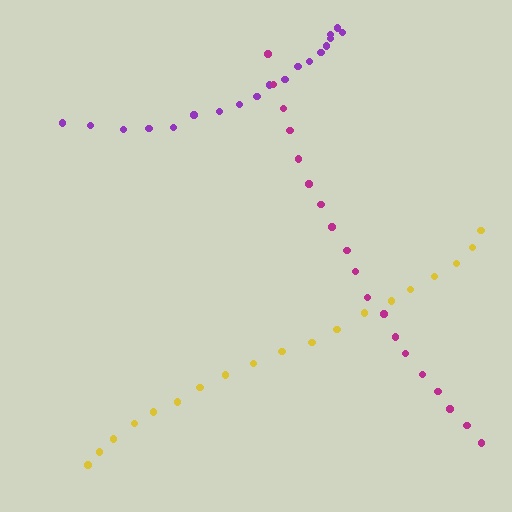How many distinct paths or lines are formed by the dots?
There are 3 distinct paths.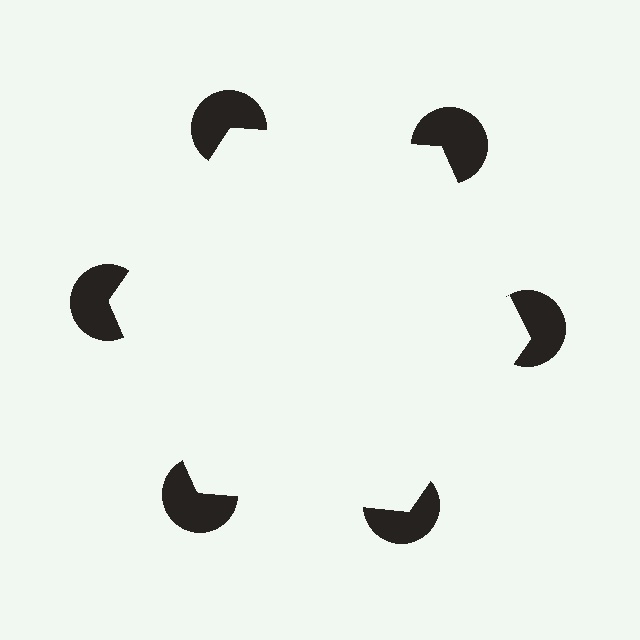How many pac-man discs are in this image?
There are 6 — one at each vertex of the illusory hexagon.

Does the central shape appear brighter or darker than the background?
It typically appears slightly brighter than the background, even though no actual brightness change is drawn.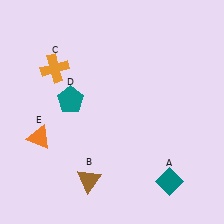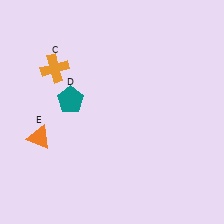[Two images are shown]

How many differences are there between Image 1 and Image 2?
There are 2 differences between the two images.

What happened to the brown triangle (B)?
The brown triangle (B) was removed in Image 2. It was in the bottom-left area of Image 1.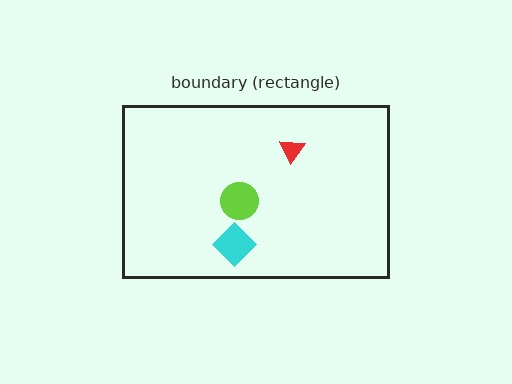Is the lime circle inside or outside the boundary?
Inside.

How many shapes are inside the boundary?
3 inside, 0 outside.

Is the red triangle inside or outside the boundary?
Inside.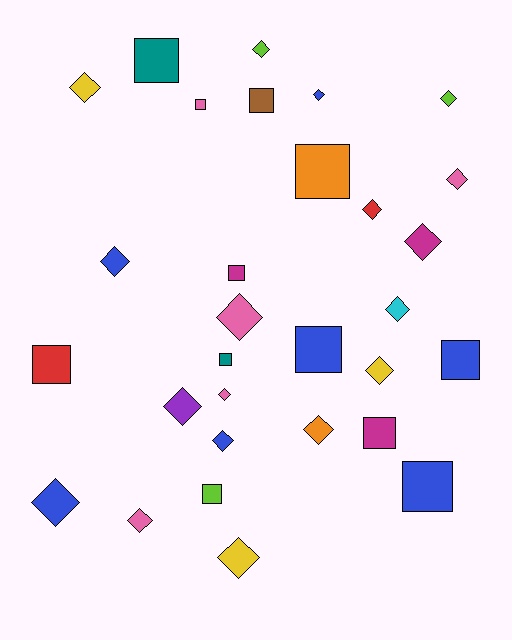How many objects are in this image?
There are 30 objects.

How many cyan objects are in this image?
There is 1 cyan object.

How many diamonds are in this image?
There are 18 diamonds.